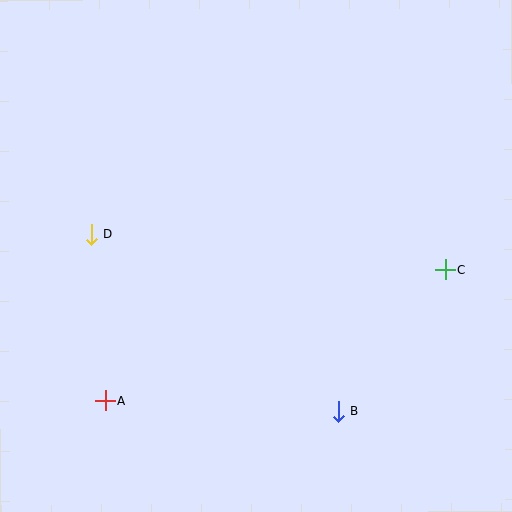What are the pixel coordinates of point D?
Point D is at (91, 235).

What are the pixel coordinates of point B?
Point B is at (339, 411).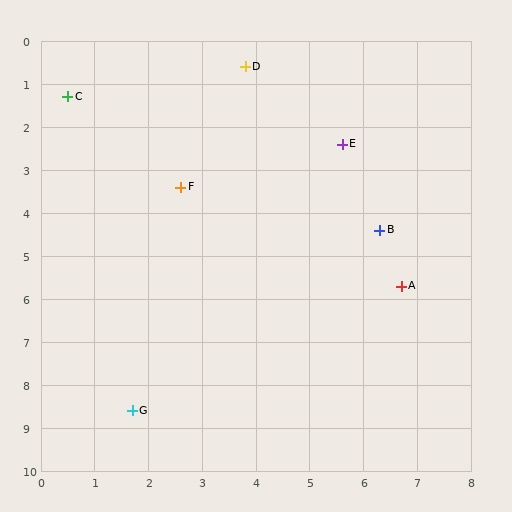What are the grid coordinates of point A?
Point A is at approximately (6.7, 5.7).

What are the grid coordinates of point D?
Point D is at approximately (3.8, 0.6).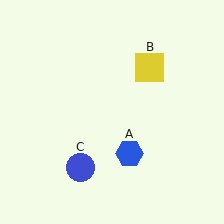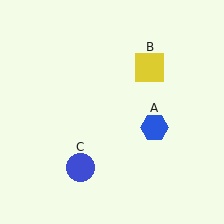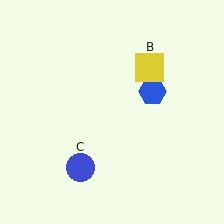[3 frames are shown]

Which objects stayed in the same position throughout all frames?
Yellow square (object B) and blue circle (object C) remained stationary.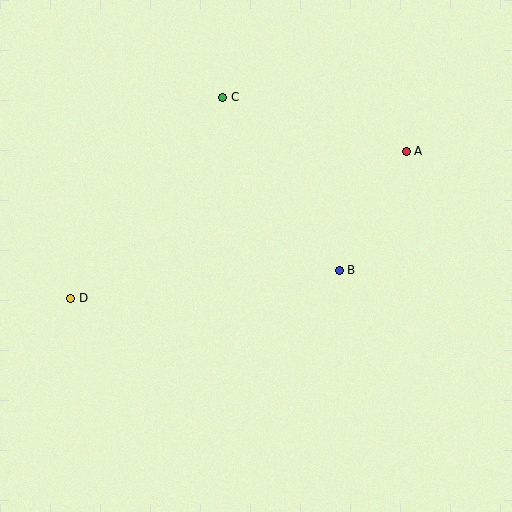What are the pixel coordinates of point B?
Point B is at (339, 270).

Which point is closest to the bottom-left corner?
Point D is closest to the bottom-left corner.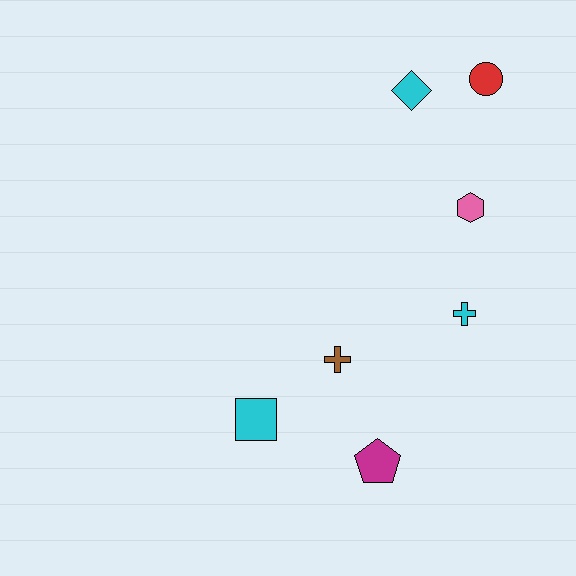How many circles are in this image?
There is 1 circle.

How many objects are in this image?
There are 7 objects.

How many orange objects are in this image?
There are no orange objects.